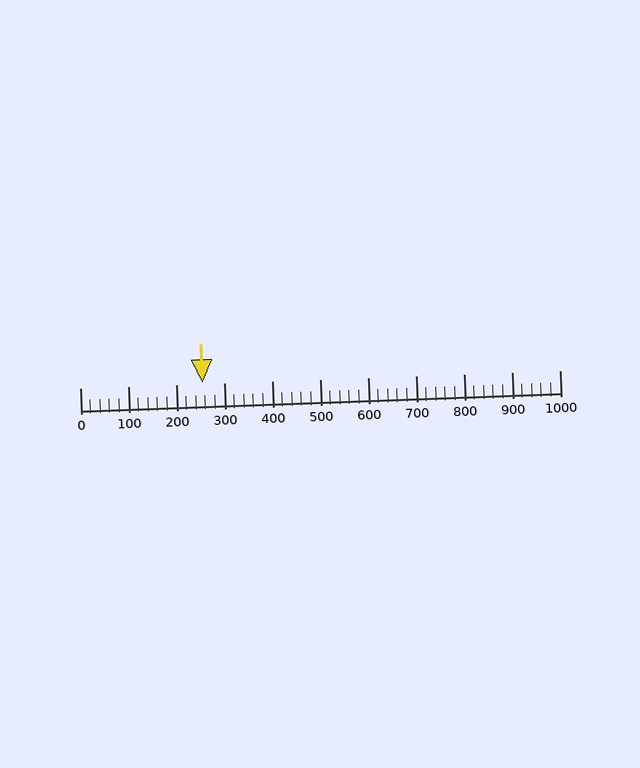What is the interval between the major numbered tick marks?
The major tick marks are spaced 100 units apart.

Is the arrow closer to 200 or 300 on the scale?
The arrow is closer to 300.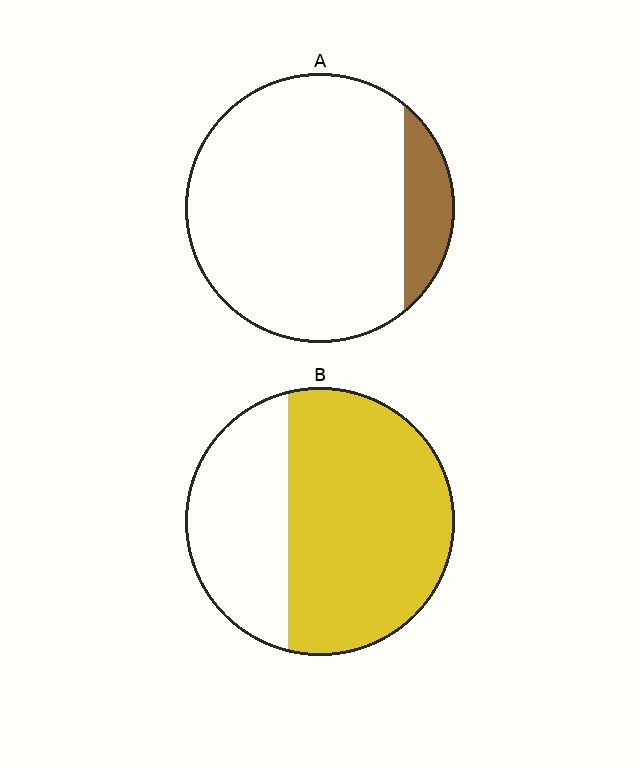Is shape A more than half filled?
No.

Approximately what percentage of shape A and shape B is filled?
A is approximately 15% and B is approximately 65%.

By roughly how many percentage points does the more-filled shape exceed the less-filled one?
By roughly 50 percentage points (B over A).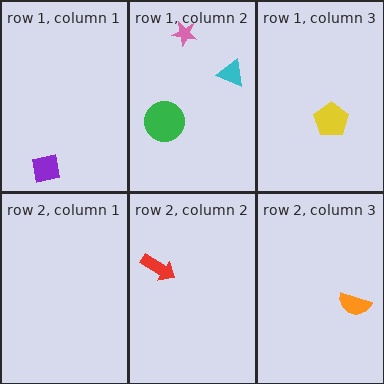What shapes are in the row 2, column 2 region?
The red arrow.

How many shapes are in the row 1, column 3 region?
1.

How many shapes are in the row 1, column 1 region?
1.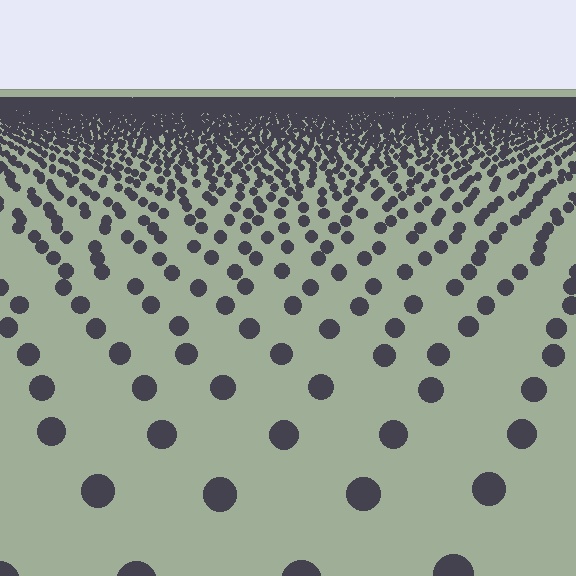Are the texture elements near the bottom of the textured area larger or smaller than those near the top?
Larger. Near the bottom, elements are closer to the viewer and appear at a bigger on-screen size.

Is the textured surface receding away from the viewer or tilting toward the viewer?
The surface is receding away from the viewer. Texture elements get smaller and denser toward the top.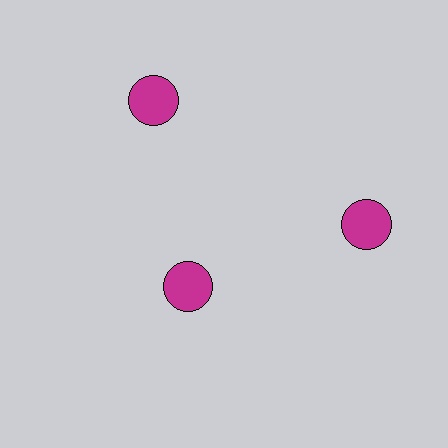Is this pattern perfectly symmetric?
No. The 3 magenta circles are arranged in a ring, but one element near the 7 o'clock position is pulled inward toward the center, breaking the 3-fold rotational symmetry.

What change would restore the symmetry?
The symmetry would be restored by moving it outward, back onto the ring so that all 3 circles sit at equal angles and equal distance from the center.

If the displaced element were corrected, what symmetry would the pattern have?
It would have 3-fold rotational symmetry — the pattern would map onto itself every 120 degrees.